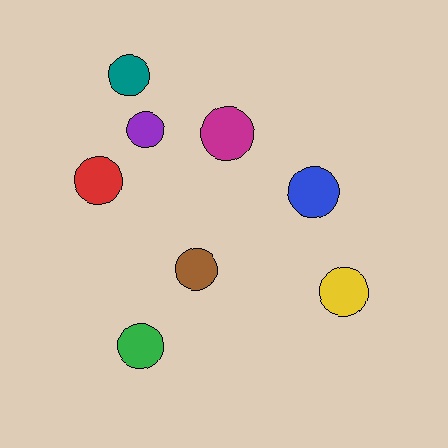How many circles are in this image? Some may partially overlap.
There are 8 circles.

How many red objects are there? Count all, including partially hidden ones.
There is 1 red object.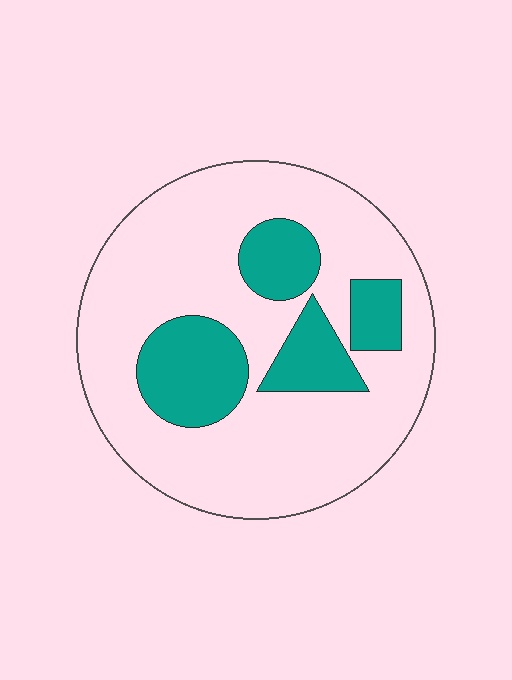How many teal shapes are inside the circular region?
4.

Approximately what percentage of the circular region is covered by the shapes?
Approximately 25%.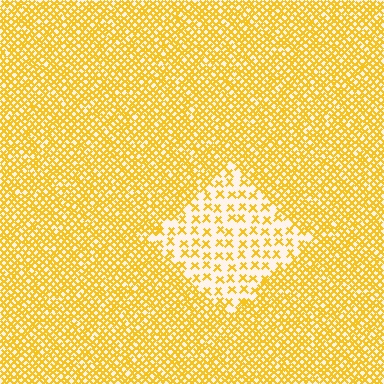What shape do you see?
I see a diamond.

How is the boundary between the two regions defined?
The boundary is defined by a change in element density (approximately 2.8x ratio). All elements are the same color, size, and shape.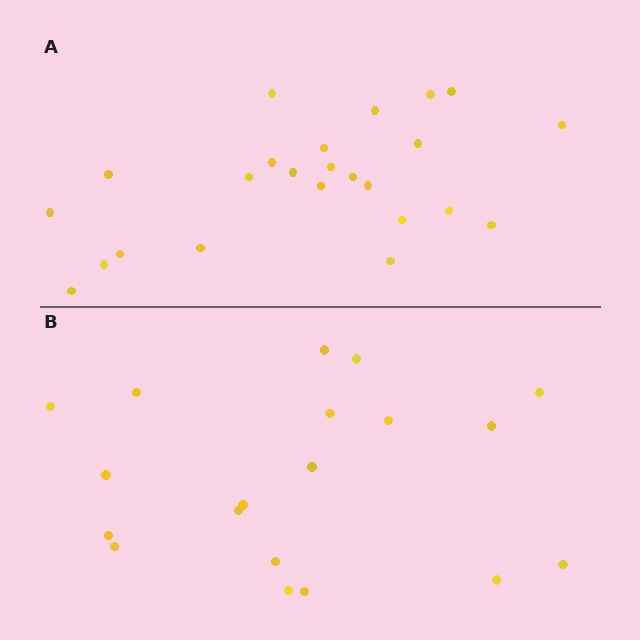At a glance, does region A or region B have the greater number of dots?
Region A (the top region) has more dots.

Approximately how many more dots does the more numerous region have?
Region A has about 5 more dots than region B.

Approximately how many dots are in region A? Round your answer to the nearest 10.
About 20 dots. (The exact count is 24, which rounds to 20.)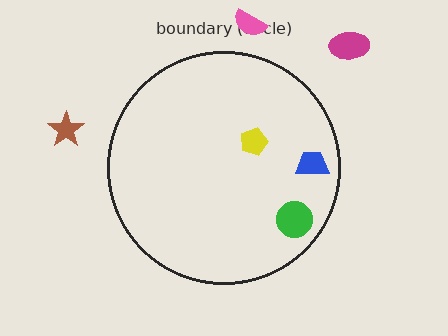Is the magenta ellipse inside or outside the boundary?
Outside.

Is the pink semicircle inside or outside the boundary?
Outside.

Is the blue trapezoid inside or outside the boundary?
Inside.